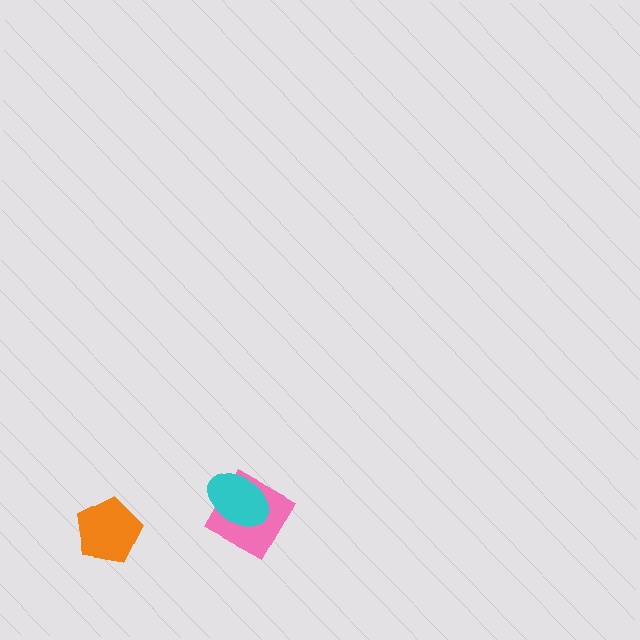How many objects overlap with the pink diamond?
1 object overlaps with the pink diamond.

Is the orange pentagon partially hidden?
No, no other shape covers it.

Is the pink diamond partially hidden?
Yes, it is partially covered by another shape.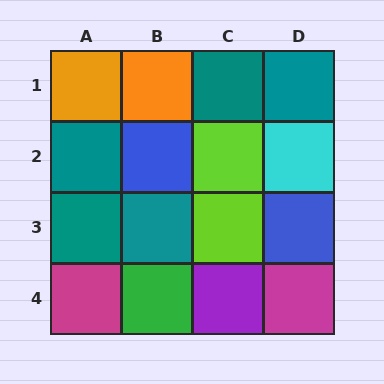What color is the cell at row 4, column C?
Purple.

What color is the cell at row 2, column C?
Lime.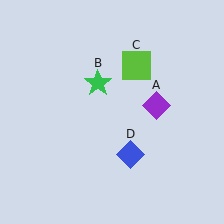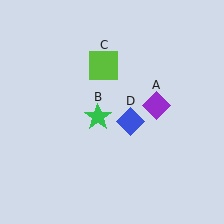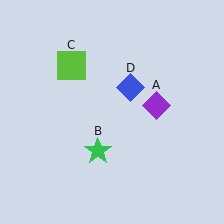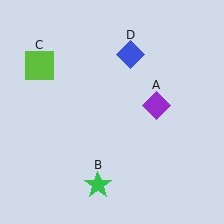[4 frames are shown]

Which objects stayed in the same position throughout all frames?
Purple diamond (object A) remained stationary.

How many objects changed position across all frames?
3 objects changed position: green star (object B), lime square (object C), blue diamond (object D).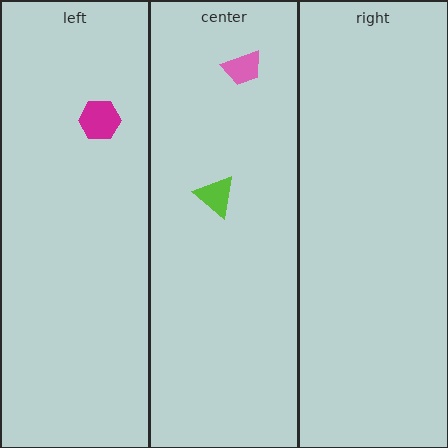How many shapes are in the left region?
1.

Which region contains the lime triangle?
The center region.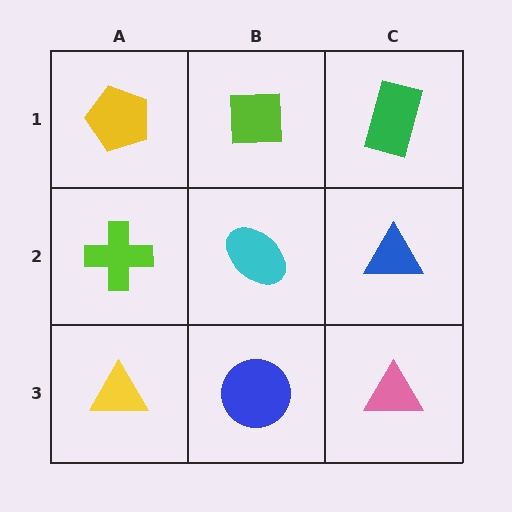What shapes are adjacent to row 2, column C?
A green rectangle (row 1, column C), a pink triangle (row 3, column C), a cyan ellipse (row 2, column B).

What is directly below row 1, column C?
A blue triangle.